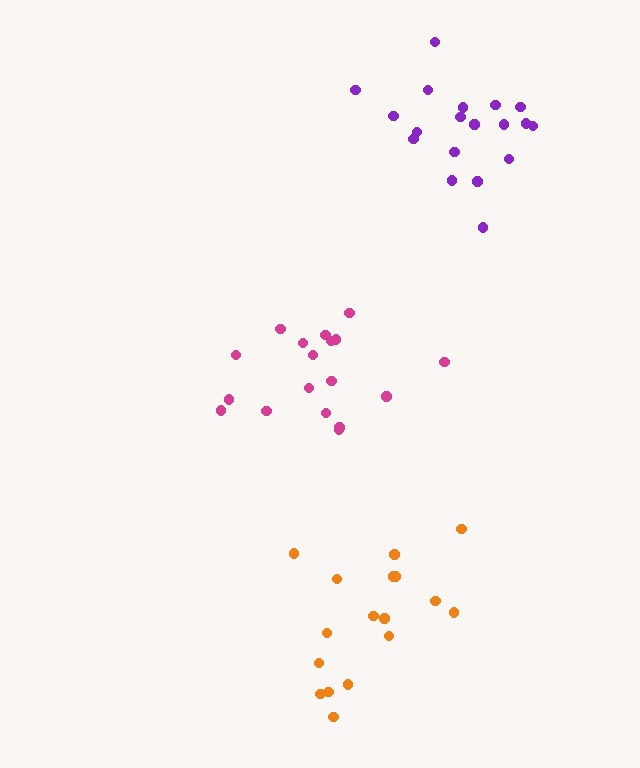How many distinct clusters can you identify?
There are 3 distinct clusters.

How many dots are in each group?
Group 1: 17 dots, Group 2: 18 dots, Group 3: 19 dots (54 total).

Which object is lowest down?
The orange cluster is bottommost.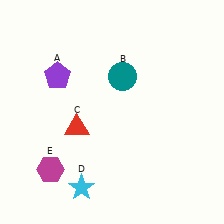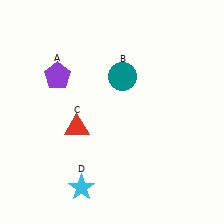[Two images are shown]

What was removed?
The magenta hexagon (E) was removed in Image 2.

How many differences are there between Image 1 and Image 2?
There is 1 difference between the two images.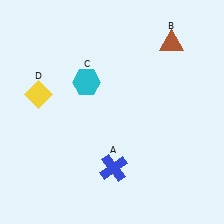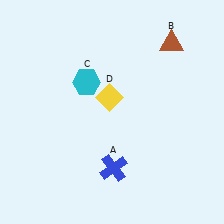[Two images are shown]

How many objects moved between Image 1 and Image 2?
1 object moved between the two images.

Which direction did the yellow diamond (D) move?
The yellow diamond (D) moved right.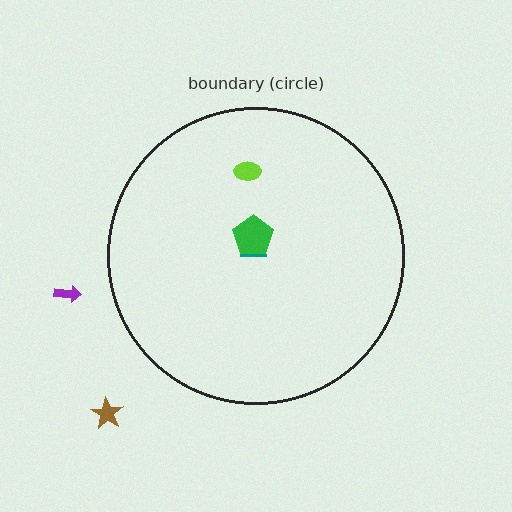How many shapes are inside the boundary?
3 inside, 2 outside.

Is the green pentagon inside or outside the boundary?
Inside.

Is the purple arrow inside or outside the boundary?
Outside.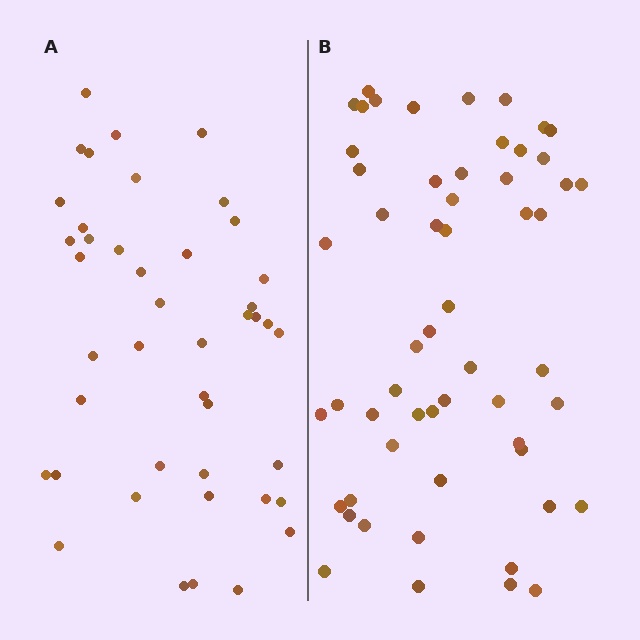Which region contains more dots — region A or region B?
Region B (the right region) has more dots.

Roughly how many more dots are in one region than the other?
Region B has approximately 15 more dots than region A.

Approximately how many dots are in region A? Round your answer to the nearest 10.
About 40 dots. (The exact count is 43, which rounds to 40.)